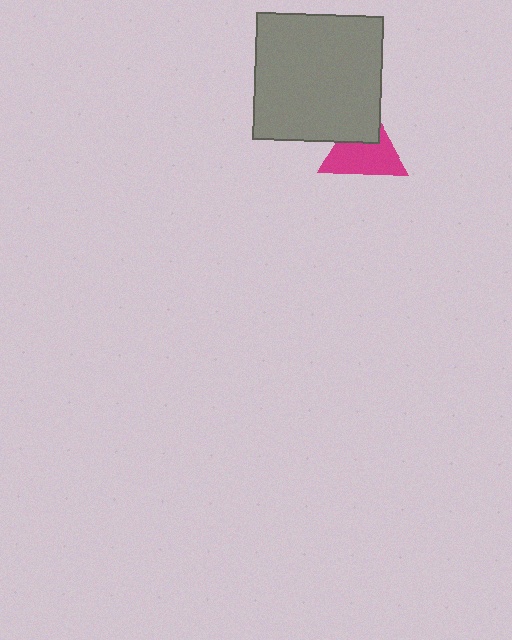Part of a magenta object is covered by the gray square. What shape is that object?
It is a triangle.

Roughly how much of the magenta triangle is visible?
Most of it is visible (roughly 67%).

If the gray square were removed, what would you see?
You would see the complete magenta triangle.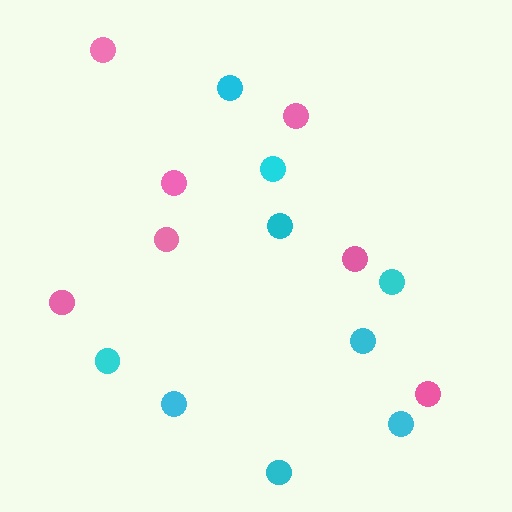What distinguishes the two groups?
There are 2 groups: one group of cyan circles (9) and one group of pink circles (7).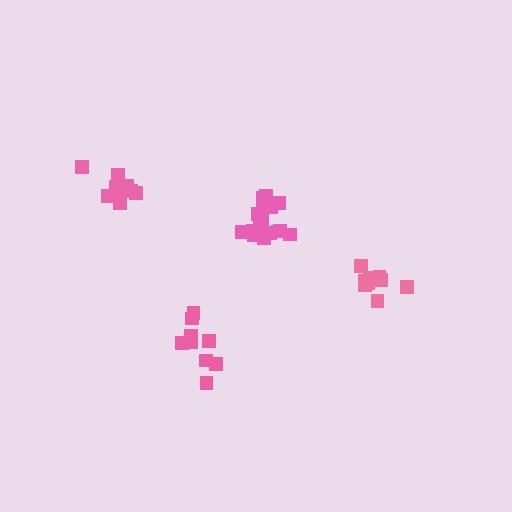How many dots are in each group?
Group 1: 10 dots, Group 2: 12 dots, Group 3: 16 dots, Group 4: 10 dots (48 total).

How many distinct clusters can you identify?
There are 4 distinct clusters.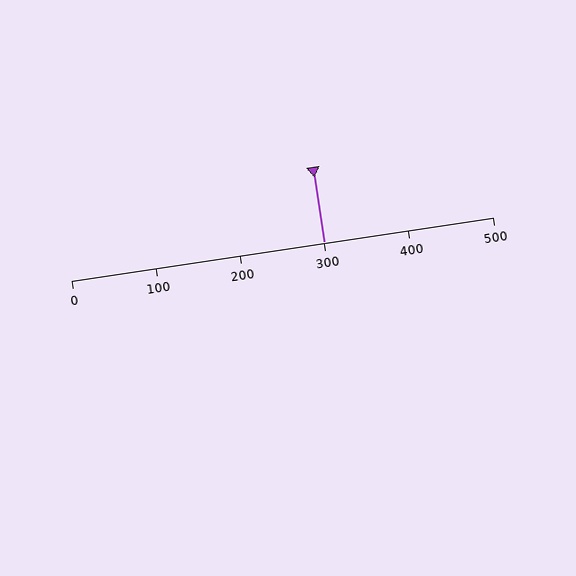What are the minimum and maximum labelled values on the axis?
The axis runs from 0 to 500.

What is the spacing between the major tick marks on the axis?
The major ticks are spaced 100 apart.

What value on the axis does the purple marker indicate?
The marker indicates approximately 300.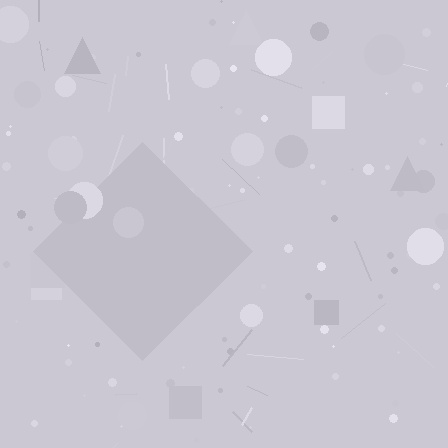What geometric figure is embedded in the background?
A diamond is embedded in the background.